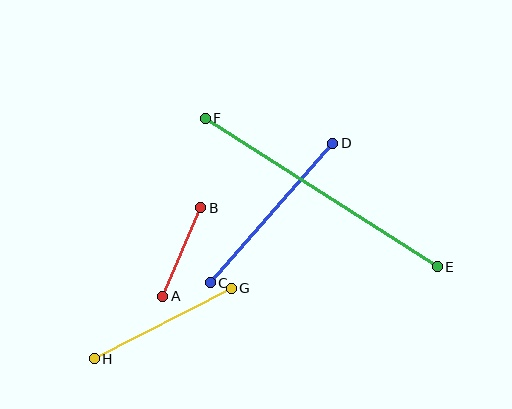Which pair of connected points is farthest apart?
Points E and F are farthest apart.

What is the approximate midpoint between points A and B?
The midpoint is at approximately (182, 252) pixels.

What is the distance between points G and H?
The distance is approximately 154 pixels.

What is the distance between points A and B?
The distance is approximately 97 pixels.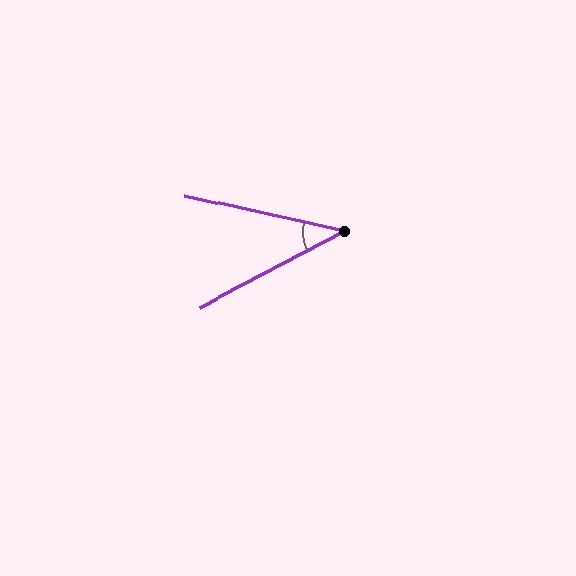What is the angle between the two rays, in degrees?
Approximately 41 degrees.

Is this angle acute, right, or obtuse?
It is acute.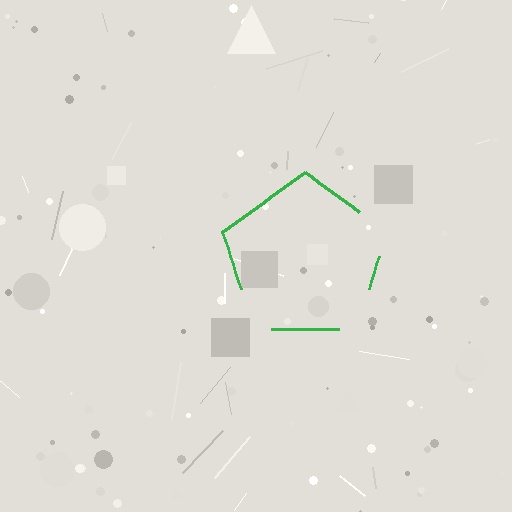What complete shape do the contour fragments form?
The contour fragments form a pentagon.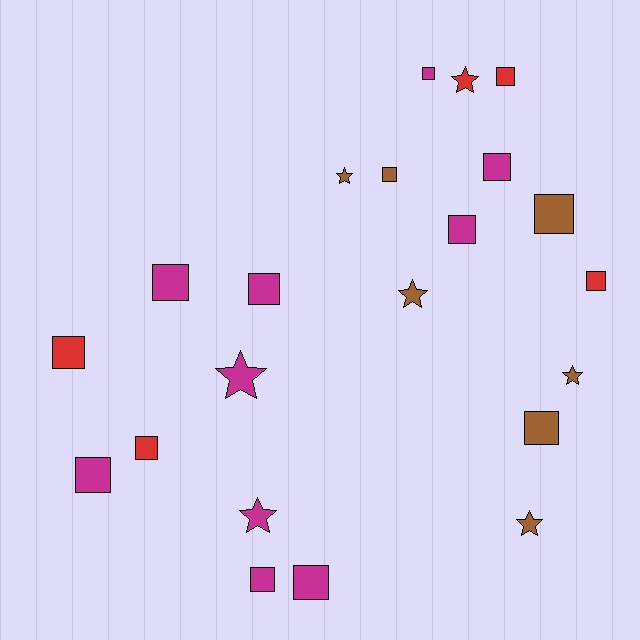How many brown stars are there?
There are 4 brown stars.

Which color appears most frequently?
Magenta, with 10 objects.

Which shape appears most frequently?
Square, with 15 objects.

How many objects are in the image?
There are 22 objects.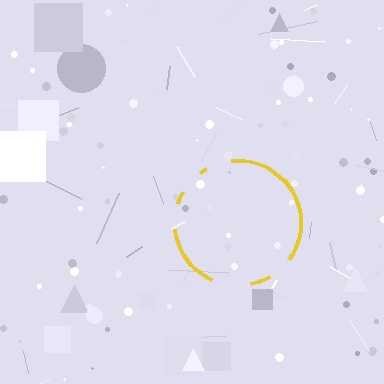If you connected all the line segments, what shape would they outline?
They would outline a circle.